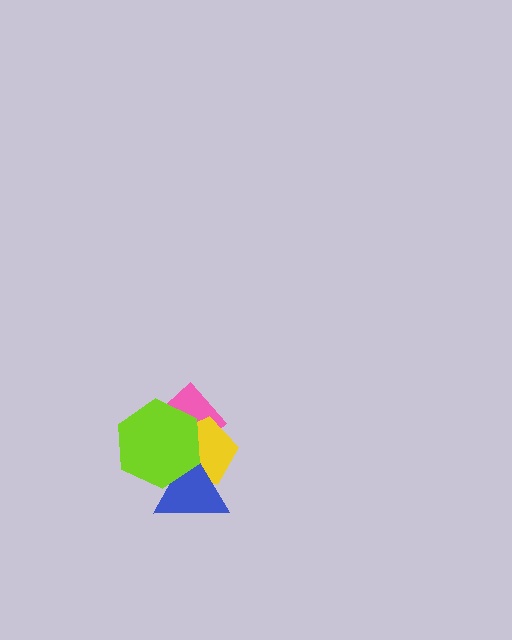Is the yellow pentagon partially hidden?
Yes, it is partially covered by another shape.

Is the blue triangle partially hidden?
Yes, it is partially covered by another shape.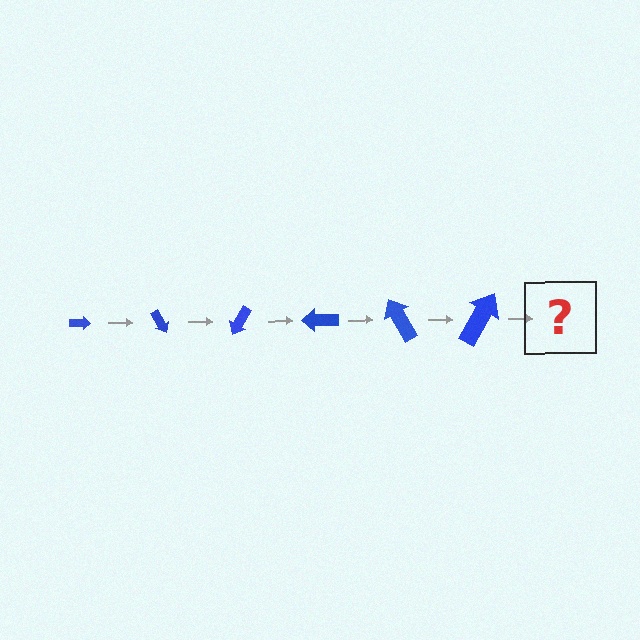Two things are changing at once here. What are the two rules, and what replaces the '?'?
The two rules are that the arrow grows larger each step and it rotates 60 degrees each step. The '?' should be an arrow, larger than the previous one and rotated 360 degrees from the start.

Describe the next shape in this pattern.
It should be an arrow, larger than the previous one and rotated 360 degrees from the start.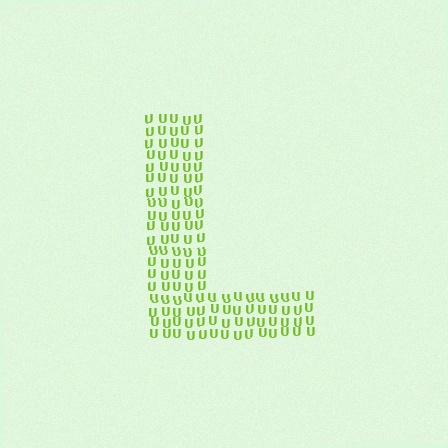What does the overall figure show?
The overall figure shows the letter L.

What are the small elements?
The small elements are letter U's.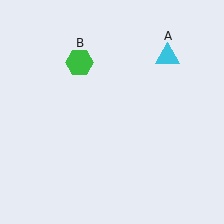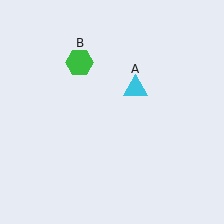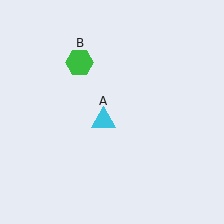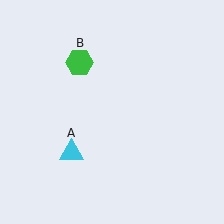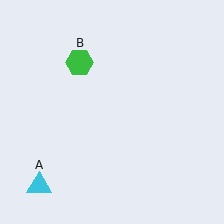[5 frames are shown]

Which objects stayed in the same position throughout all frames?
Green hexagon (object B) remained stationary.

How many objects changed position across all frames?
1 object changed position: cyan triangle (object A).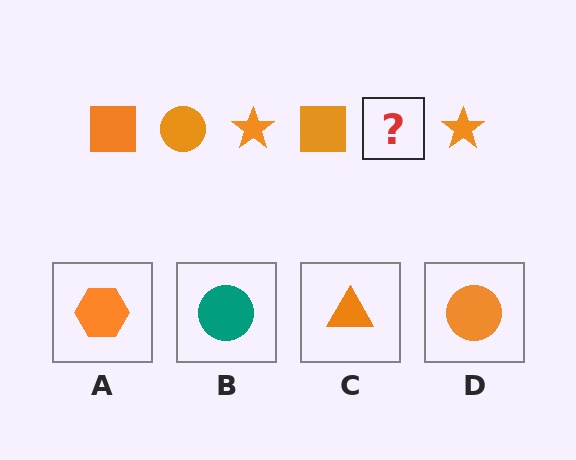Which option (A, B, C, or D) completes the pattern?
D.